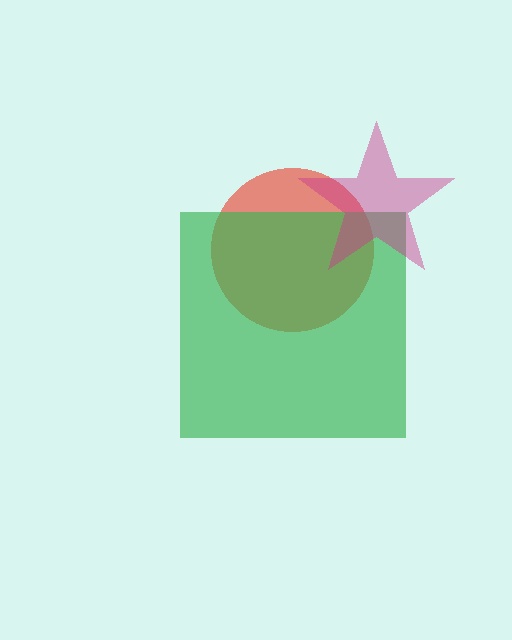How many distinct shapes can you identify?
There are 3 distinct shapes: a red circle, a green square, a magenta star.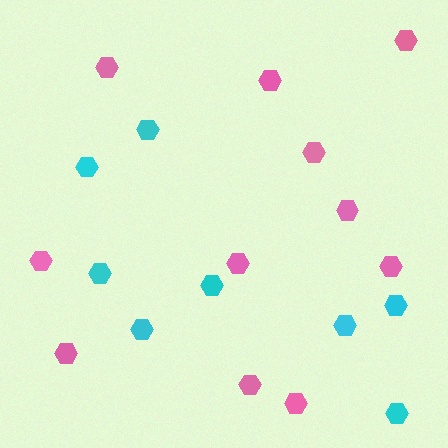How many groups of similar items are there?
There are 2 groups: one group of cyan hexagons (8) and one group of pink hexagons (11).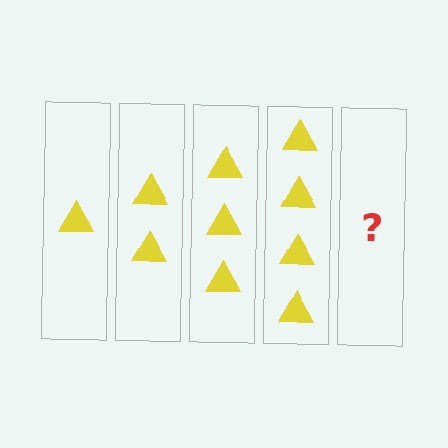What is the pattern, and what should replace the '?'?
The pattern is that each step adds one more triangle. The '?' should be 5 triangles.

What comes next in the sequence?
The next element should be 5 triangles.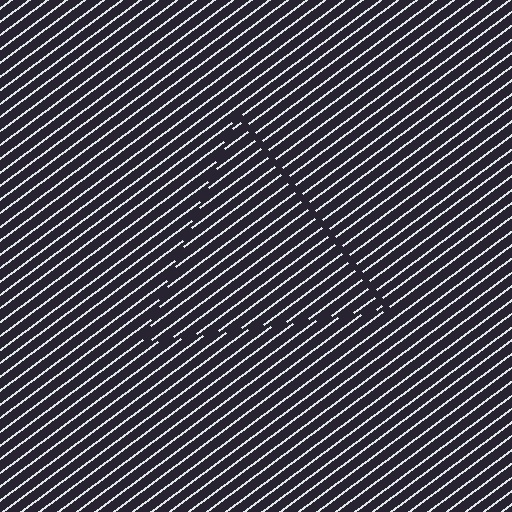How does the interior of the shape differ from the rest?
The interior of the shape contains the same grating, shifted by half a period — the contour is defined by the phase discontinuity where line-ends from the inner and outer gratings abut.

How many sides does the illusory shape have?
3 sides — the line-ends trace a triangle.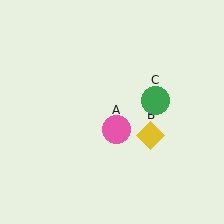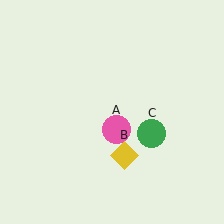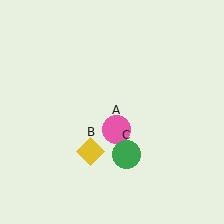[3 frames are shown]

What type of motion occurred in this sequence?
The yellow diamond (object B), green circle (object C) rotated clockwise around the center of the scene.